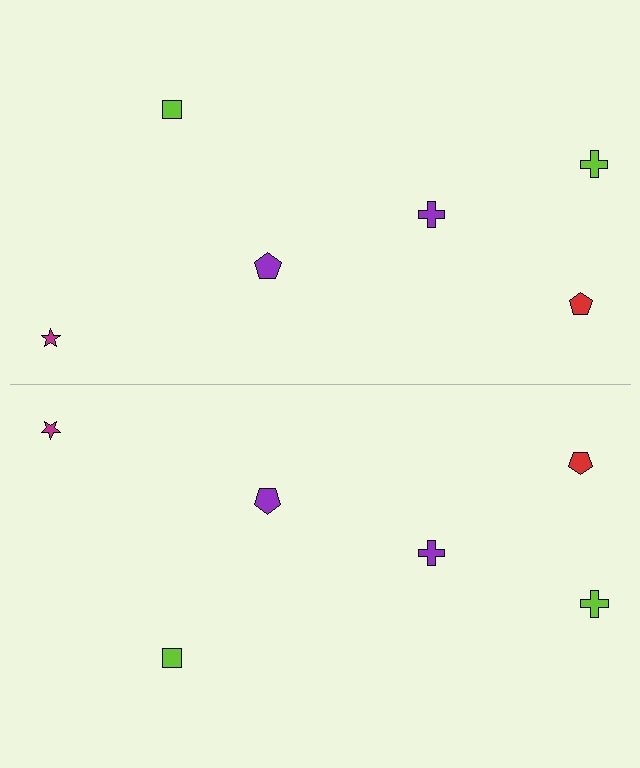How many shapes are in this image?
There are 12 shapes in this image.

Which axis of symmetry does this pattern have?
The pattern has a horizontal axis of symmetry running through the center of the image.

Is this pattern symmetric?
Yes, this pattern has bilateral (reflection) symmetry.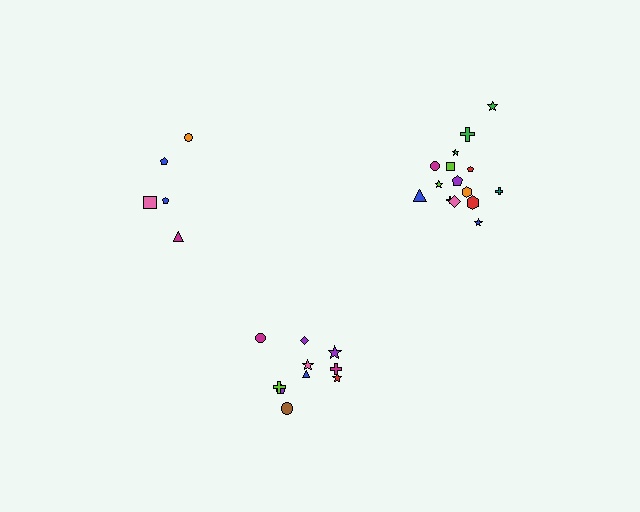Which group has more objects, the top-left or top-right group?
The top-right group.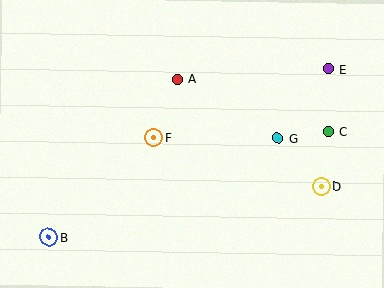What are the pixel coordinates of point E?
Point E is at (329, 69).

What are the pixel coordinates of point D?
Point D is at (321, 186).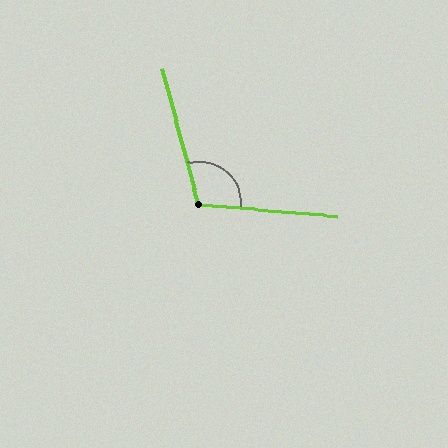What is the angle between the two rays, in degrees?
Approximately 109 degrees.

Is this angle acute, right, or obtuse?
It is obtuse.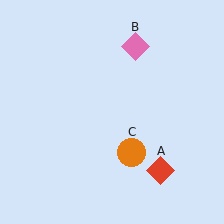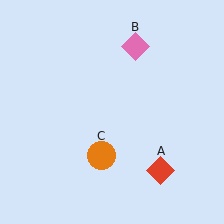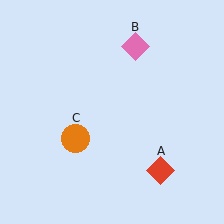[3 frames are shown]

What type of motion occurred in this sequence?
The orange circle (object C) rotated clockwise around the center of the scene.